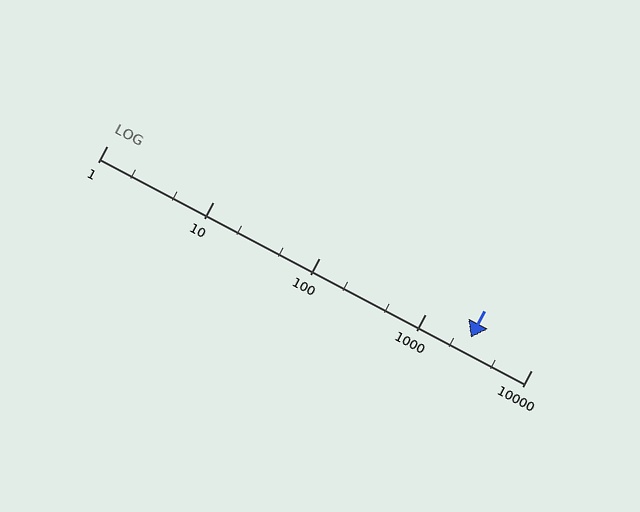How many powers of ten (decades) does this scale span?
The scale spans 4 decades, from 1 to 10000.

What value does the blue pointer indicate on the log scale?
The pointer indicates approximately 2700.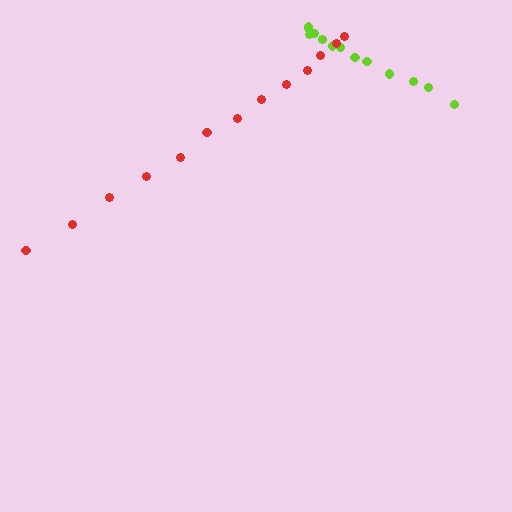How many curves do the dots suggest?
There are 2 distinct paths.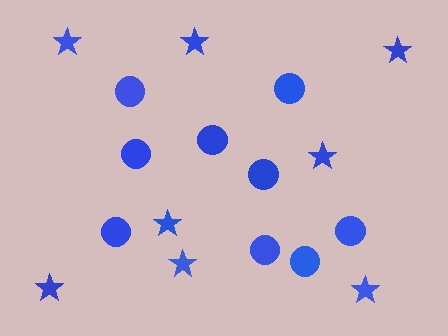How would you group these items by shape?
There are 2 groups: one group of stars (8) and one group of circles (9).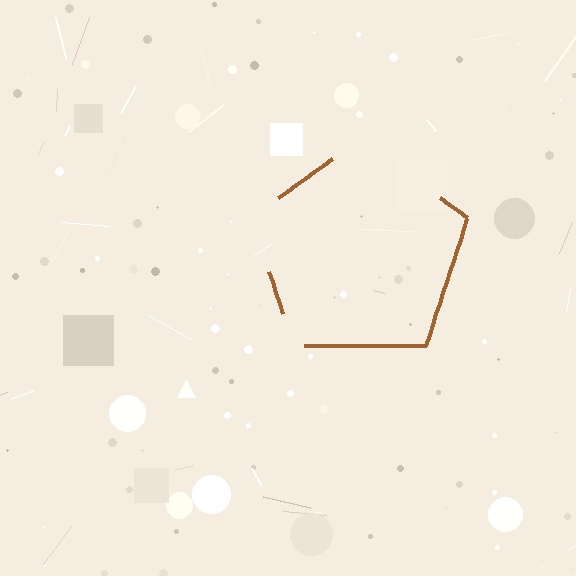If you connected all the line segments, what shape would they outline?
They would outline a pentagon.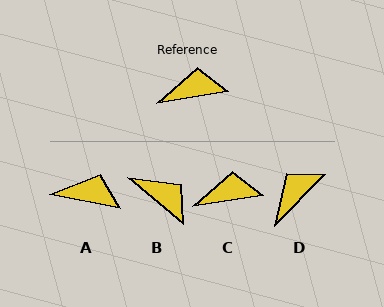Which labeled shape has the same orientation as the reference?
C.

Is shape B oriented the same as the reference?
No, it is off by about 49 degrees.